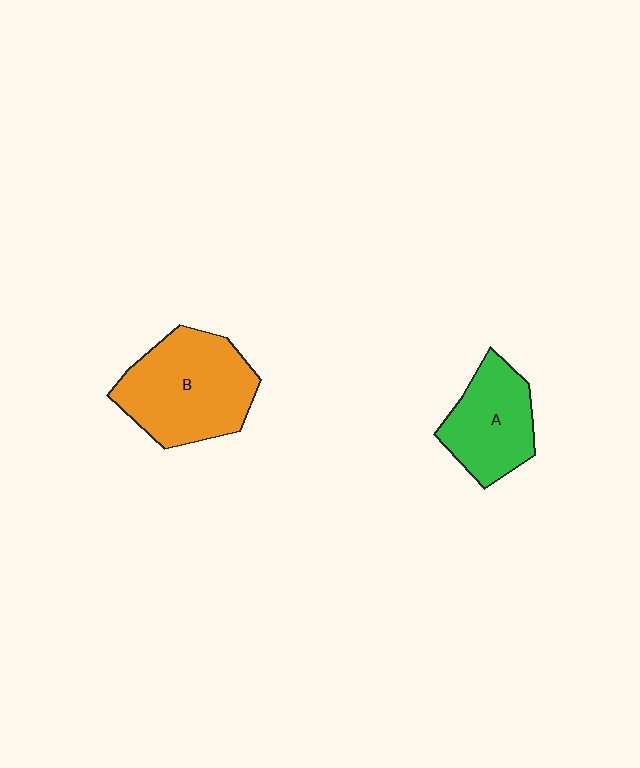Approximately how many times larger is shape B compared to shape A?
Approximately 1.5 times.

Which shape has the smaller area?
Shape A (green).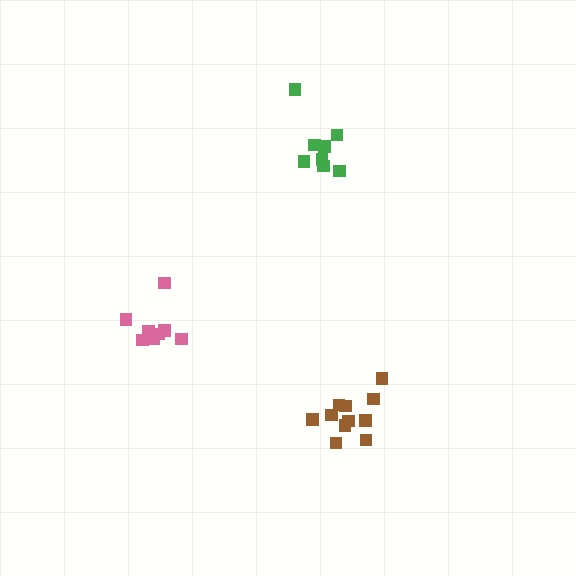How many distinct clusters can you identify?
There are 3 distinct clusters.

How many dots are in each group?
Group 1: 8 dots, Group 2: 8 dots, Group 3: 11 dots (27 total).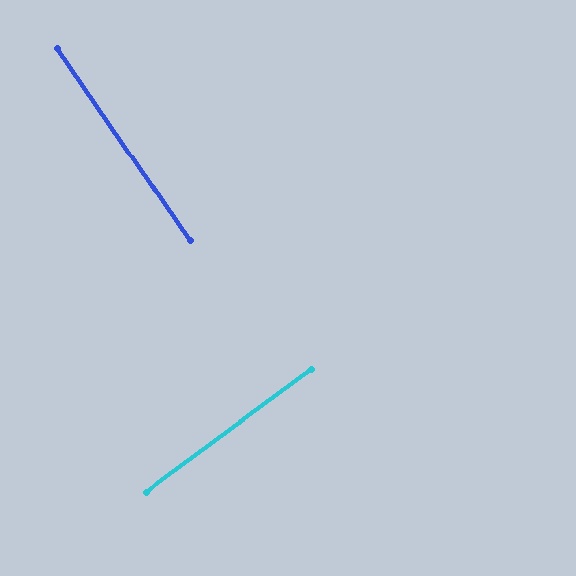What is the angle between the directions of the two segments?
Approximately 88 degrees.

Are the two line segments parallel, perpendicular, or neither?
Perpendicular — they meet at approximately 88°.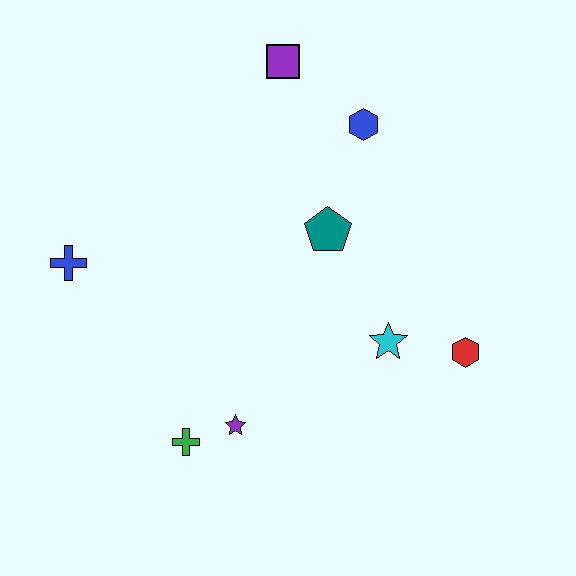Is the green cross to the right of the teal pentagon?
No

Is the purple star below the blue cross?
Yes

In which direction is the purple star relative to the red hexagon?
The purple star is to the left of the red hexagon.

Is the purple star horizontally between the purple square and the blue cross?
Yes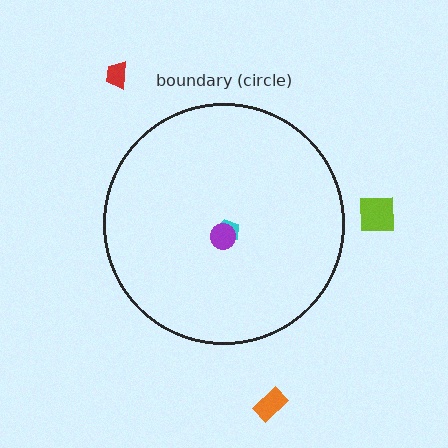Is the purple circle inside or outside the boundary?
Inside.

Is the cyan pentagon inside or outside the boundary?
Inside.